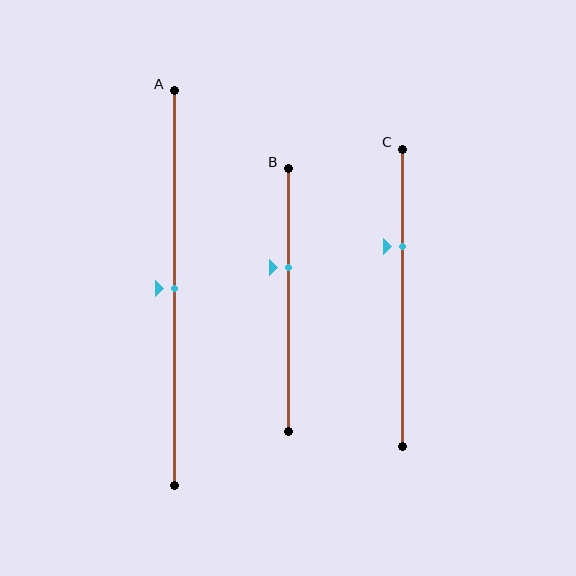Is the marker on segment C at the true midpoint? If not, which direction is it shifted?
No, the marker on segment C is shifted upward by about 17% of the segment length.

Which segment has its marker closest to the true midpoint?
Segment A has its marker closest to the true midpoint.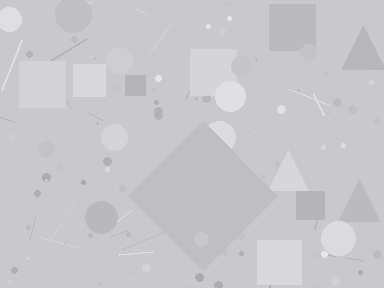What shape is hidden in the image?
A diamond is hidden in the image.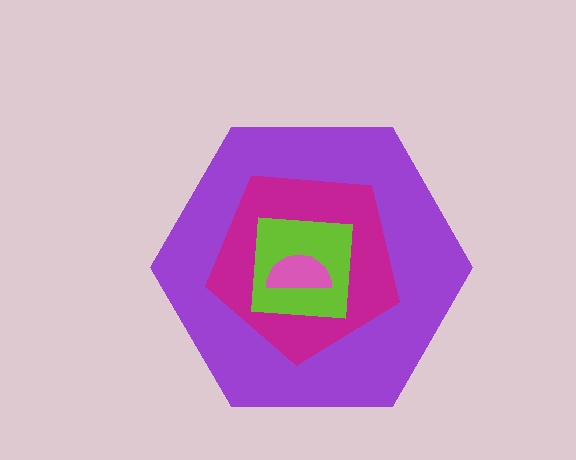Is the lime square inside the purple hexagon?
Yes.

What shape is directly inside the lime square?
The pink semicircle.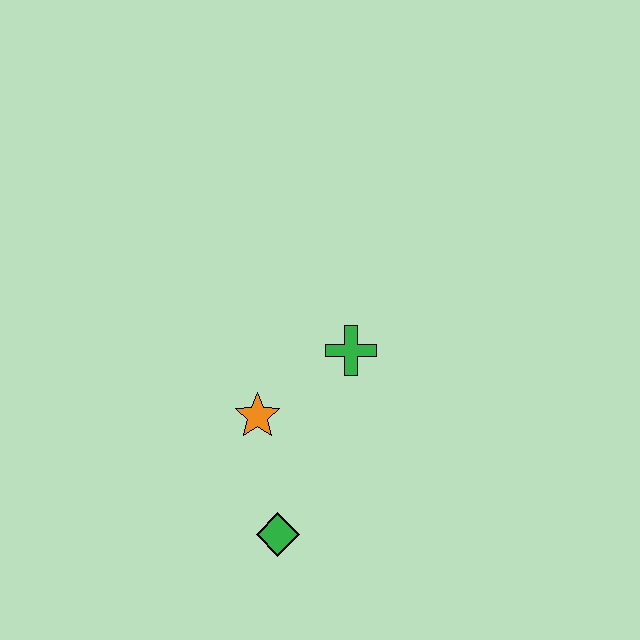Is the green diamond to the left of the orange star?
No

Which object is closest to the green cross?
The orange star is closest to the green cross.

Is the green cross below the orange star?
No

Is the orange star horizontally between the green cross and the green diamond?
No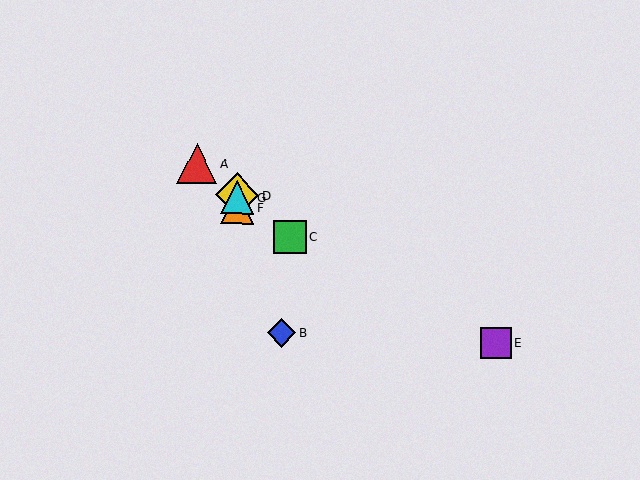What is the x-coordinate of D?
Object D is at x≈238.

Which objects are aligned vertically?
Objects D, F, G are aligned vertically.